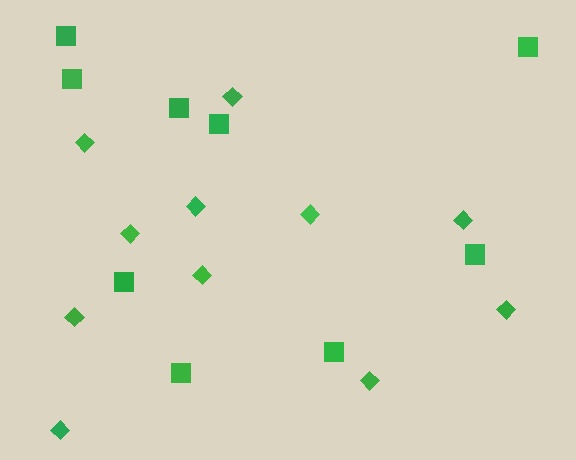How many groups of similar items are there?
There are 2 groups: one group of diamonds (11) and one group of squares (9).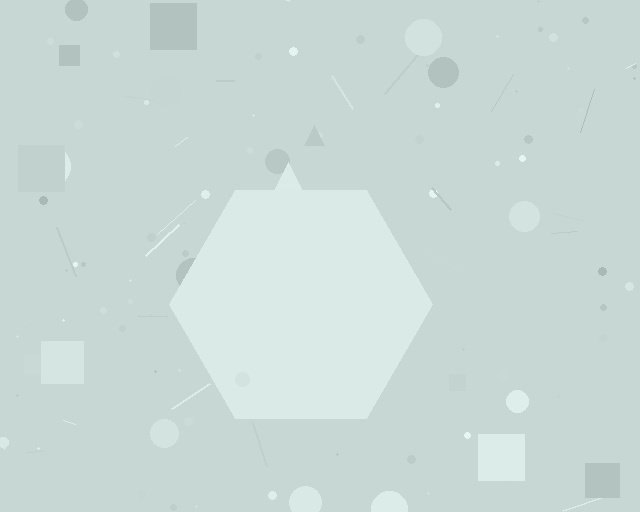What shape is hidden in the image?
A hexagon is hidden in the image.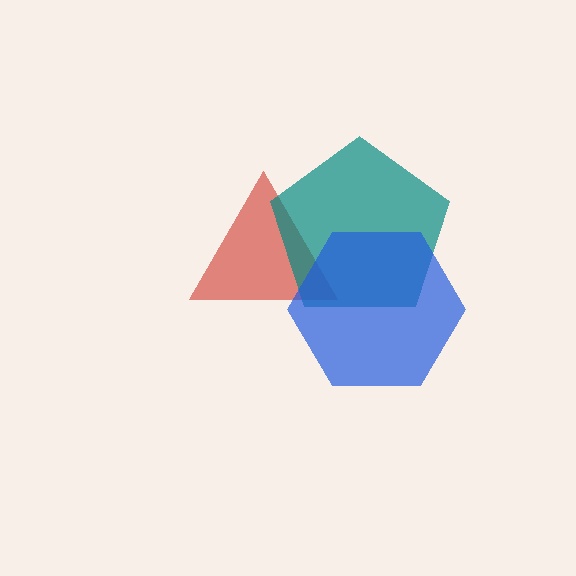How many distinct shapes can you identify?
There are 3 distinct shapes: a red triangle, a teal pentagon, a blue hexagon.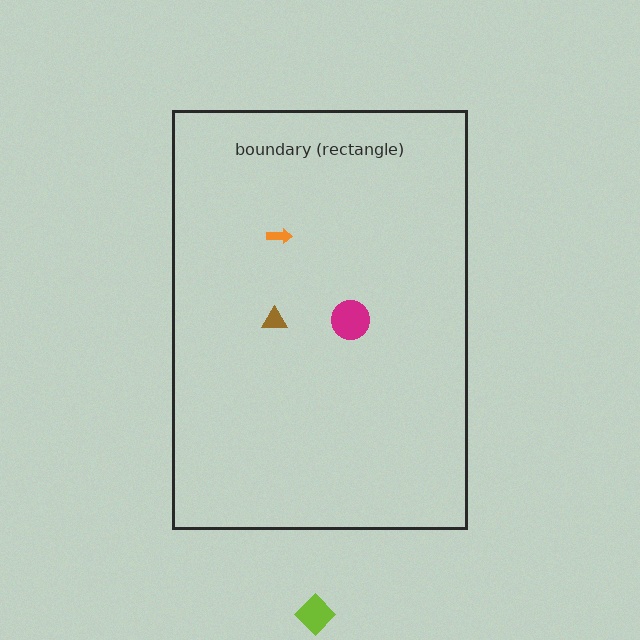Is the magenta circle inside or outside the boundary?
Inside.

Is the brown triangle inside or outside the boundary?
Inside.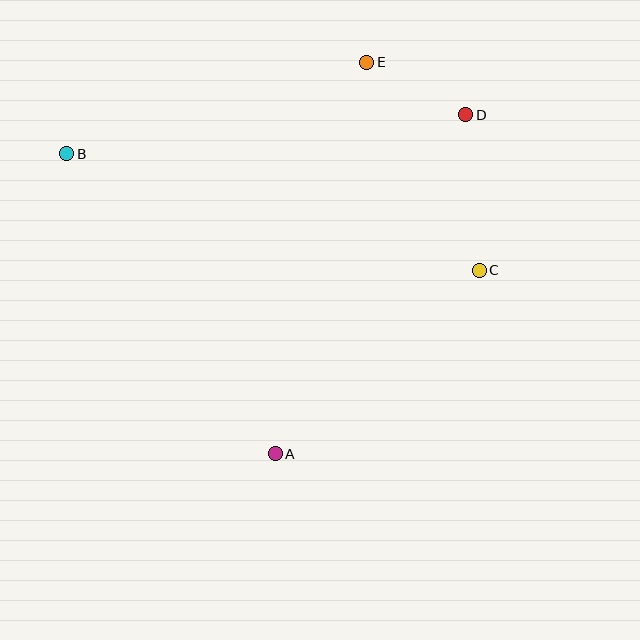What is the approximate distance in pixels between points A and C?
The distance between A and C is approximately 274 pixels.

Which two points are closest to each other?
Points D and E are closest to each other.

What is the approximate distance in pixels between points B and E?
The distance between B and E is approximately 314 pixels.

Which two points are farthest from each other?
Points B and C are farthest from each other.